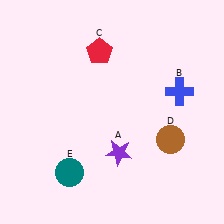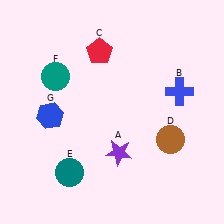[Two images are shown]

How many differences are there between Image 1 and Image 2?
There are 2 differences between the two images.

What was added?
A teal circle (F), a blue hexagon (G) were added in Image 2.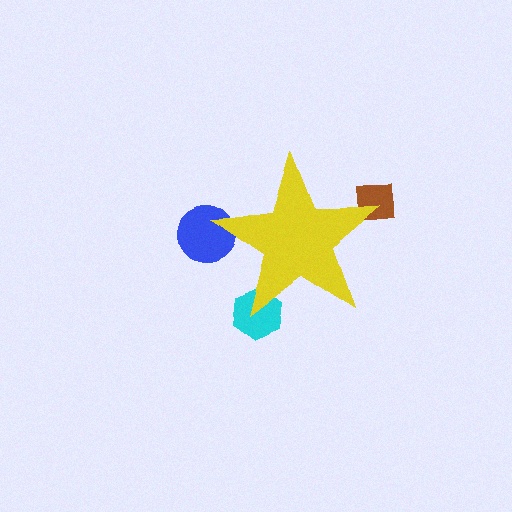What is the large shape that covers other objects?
A yellow star.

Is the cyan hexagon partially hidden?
Yes, the cyan hexagon is partially hidden behind the yellow star.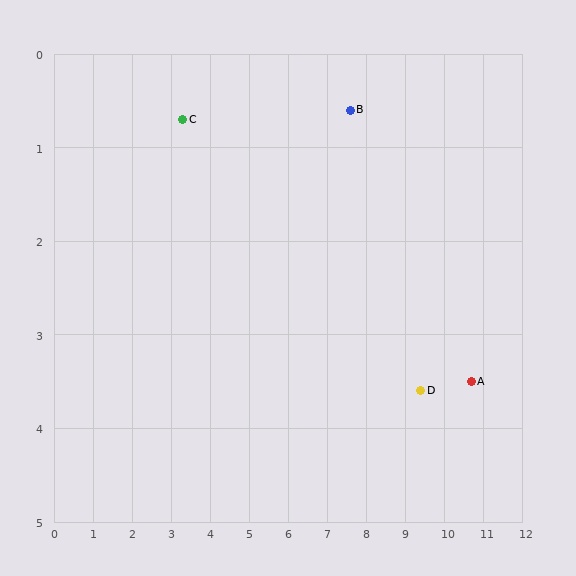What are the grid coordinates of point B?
Point B is at approximately (7.6, 0.6).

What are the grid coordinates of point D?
Point D is at approximately (9.4, 3.6).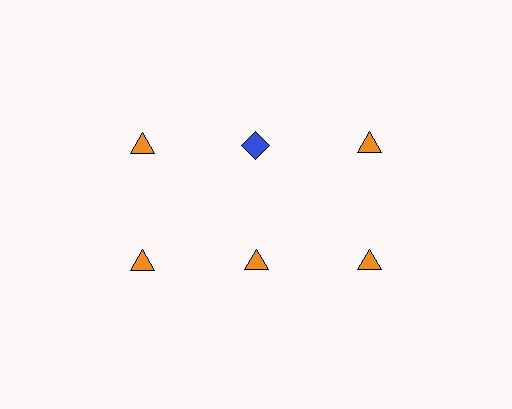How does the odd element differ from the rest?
It differs in both color (blue instead of orange) and shape (diamond instead of triangle).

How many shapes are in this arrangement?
There are 6 shapes arranged in a grid pattern.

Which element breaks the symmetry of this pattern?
The blue diamond in the top row, second from left column breaks the symmetry. All other shapes are orange triangles.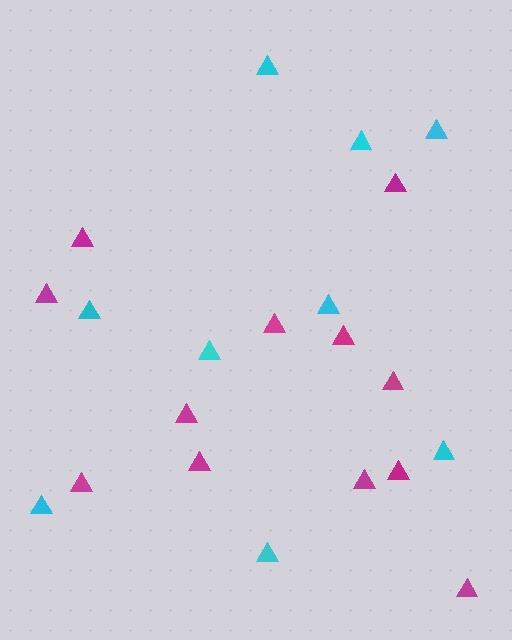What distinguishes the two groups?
There are 2 groups: one group of cyan triangles (9) and one group of magenta triangles (12).